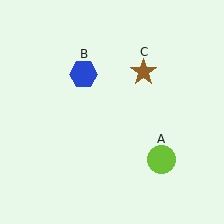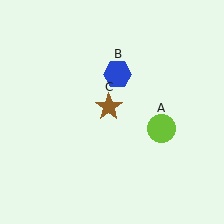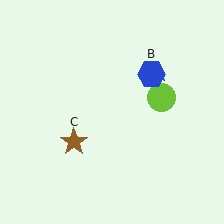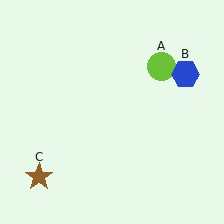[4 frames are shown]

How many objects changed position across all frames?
3 objects changed position: lime circle (object A), blue hexagon (object B), brown star (object C).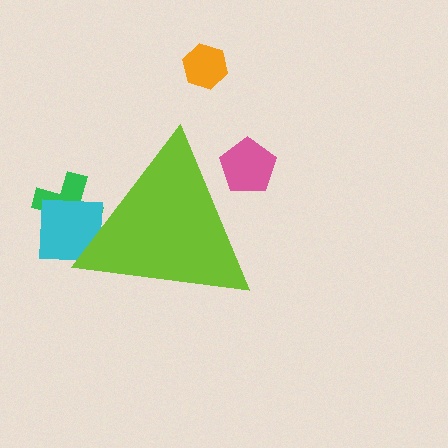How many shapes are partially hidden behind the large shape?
3 shapes are partially hidden.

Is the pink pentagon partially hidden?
Yes, the pink pentagon is partially hidden behind the lime triangle.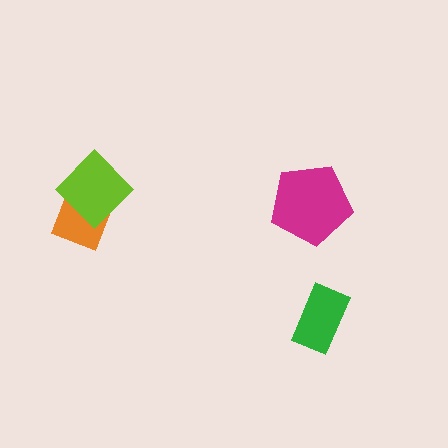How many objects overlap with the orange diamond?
1 object overlaps with the orange diamond.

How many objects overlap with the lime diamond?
1 object overlaps with the lime diamond.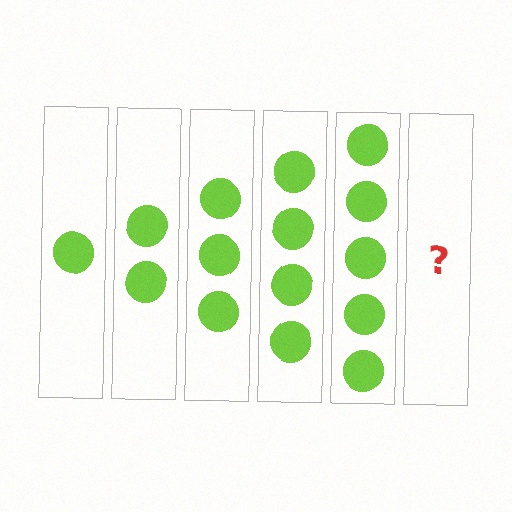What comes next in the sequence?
The next element should be 6 circles.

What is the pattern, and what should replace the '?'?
The pattern is that each step adds one more circle. The '?' should be 6 circles.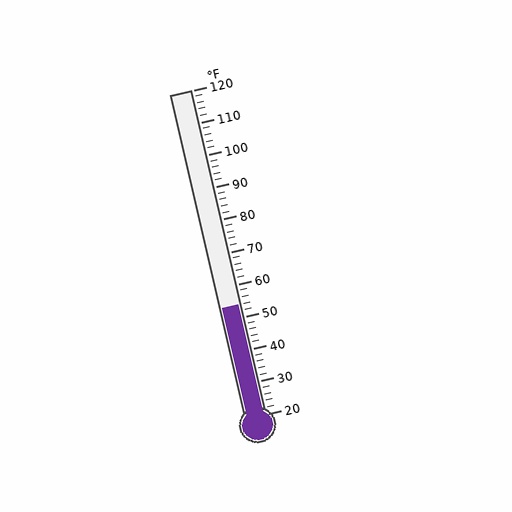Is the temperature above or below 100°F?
The temperature is below 100°F.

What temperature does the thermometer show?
The thermometer shows approximately 54°F.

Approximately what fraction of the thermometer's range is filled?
The thermometer is filled to approximately 35% of its range.